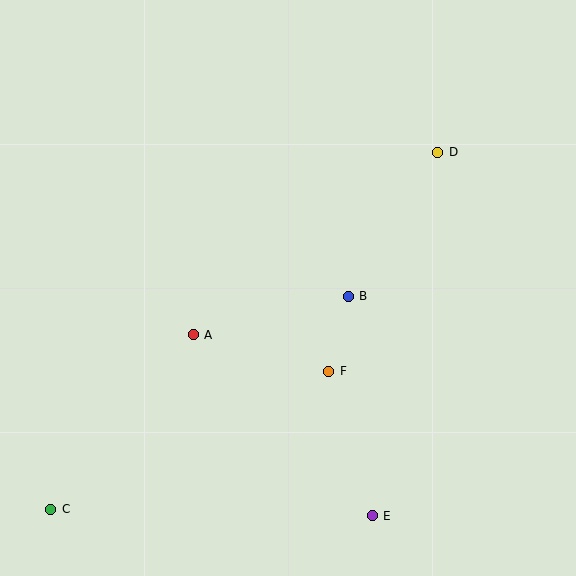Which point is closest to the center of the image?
Point B at (348, 296) is closest to the center.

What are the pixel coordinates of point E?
Point E is at (372, 516).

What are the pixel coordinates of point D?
Point D is at (438, 152).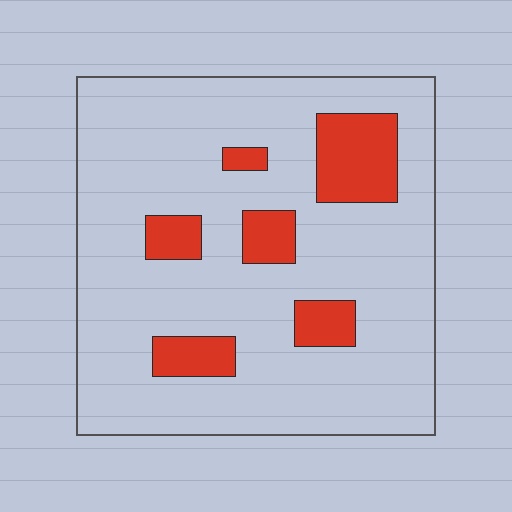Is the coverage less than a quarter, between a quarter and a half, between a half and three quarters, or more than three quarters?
Less than a quarter.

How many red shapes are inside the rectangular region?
6.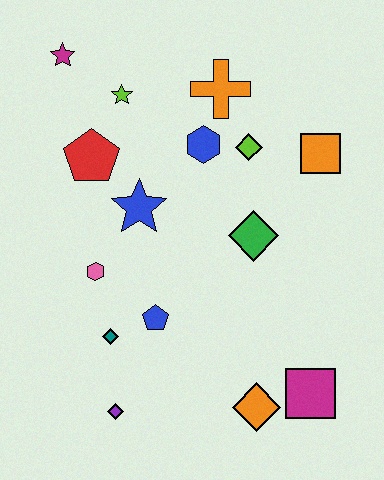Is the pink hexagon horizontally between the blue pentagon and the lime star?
No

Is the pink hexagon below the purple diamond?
No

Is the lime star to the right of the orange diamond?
No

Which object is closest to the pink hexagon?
The teal diamond is closest to the pink hexagon.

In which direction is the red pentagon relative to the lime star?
The red pentagon is below the lime star.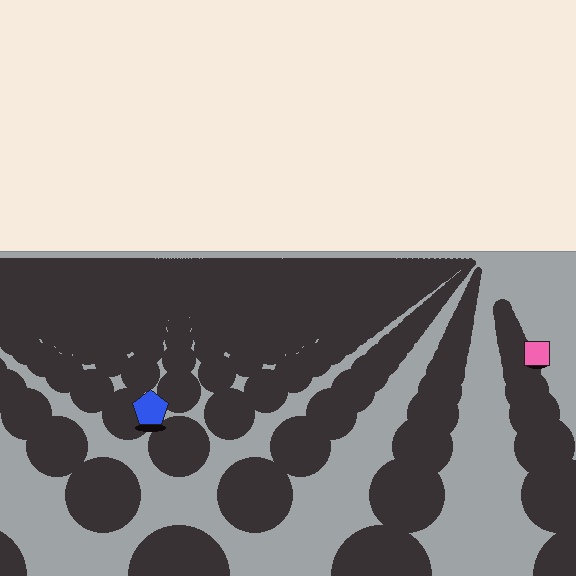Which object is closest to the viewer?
The blue pentagon is closest. The texture marks near it are larger and more spread out.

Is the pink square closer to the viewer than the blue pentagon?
No. The blue pentagon is closer — you can tell from the texture gradient: the ground texture is coarser near it.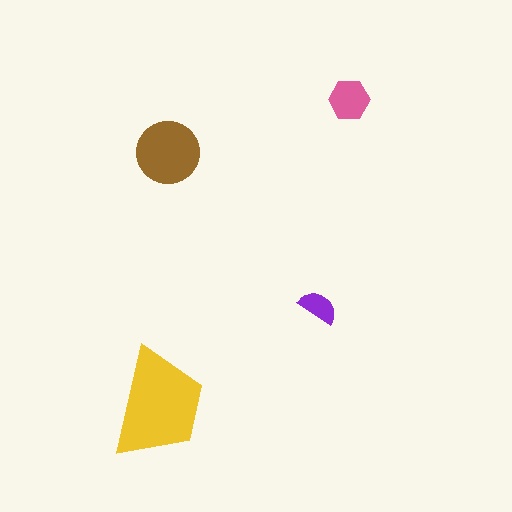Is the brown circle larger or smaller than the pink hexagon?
Larger.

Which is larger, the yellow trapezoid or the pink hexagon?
The yellow trapezoid.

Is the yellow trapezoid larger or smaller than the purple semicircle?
Larger.